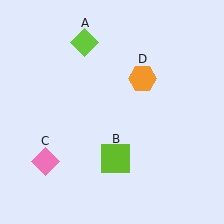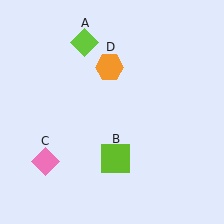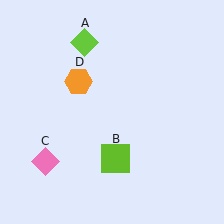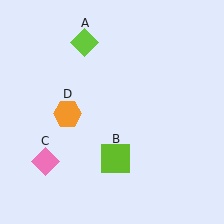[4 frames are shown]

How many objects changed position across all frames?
1 object changed position: orange hexagon (object D).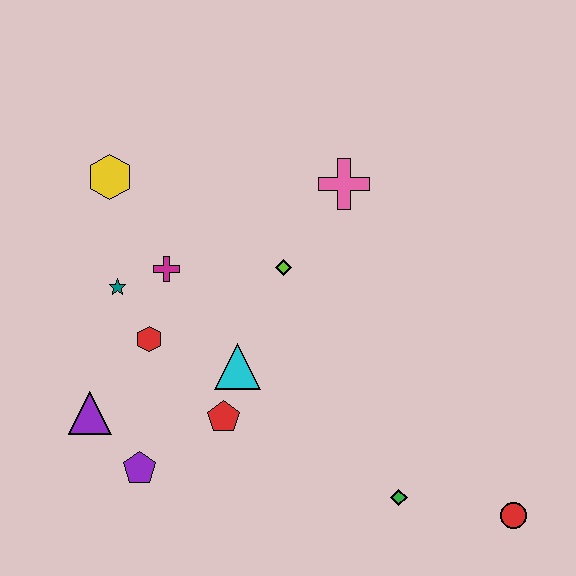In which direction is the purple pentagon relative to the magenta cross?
The purple pentagon is below the magenta cross.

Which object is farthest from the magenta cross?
The red circle is farthest from the magenta cross.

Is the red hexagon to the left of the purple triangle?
No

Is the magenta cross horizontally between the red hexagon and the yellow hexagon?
No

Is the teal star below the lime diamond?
Yes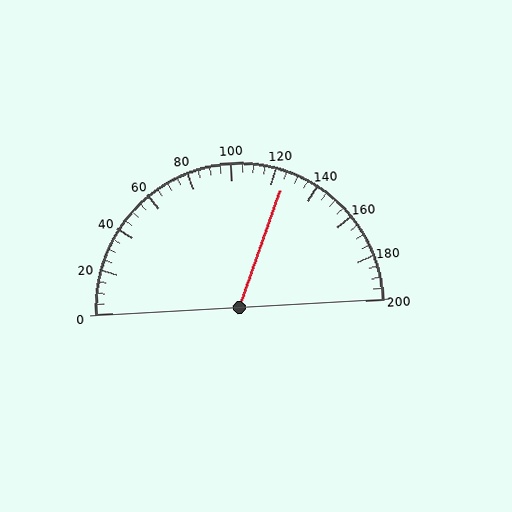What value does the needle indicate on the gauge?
The needle indicates approximately 125.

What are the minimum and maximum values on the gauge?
The gauge ranges from 0 to 200.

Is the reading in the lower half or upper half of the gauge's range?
The reading is in the upper half of the range (0 to 200).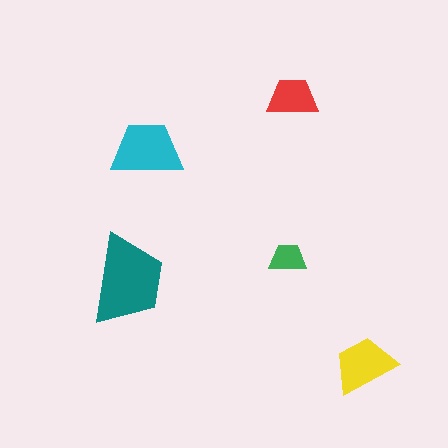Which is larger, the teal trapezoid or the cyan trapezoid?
The teal one.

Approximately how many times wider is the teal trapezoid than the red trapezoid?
About 2 times wider.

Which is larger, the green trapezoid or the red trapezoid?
The red one.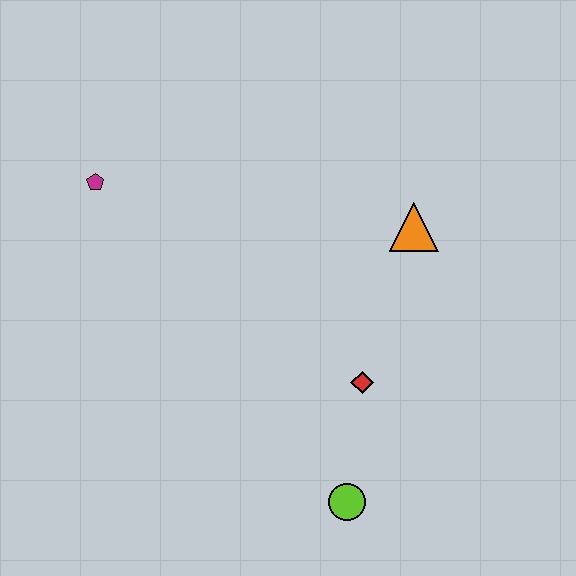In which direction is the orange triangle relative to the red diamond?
The orange triangle is above the red diamond.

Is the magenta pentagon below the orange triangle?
No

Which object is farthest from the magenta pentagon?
The lime circle is farthest from the magenta pentagon.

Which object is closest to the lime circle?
The red diamond is closest to the lime circle.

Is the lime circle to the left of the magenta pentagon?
No